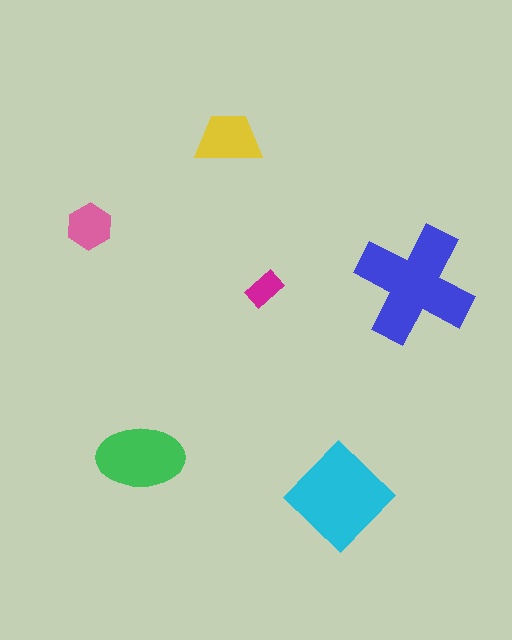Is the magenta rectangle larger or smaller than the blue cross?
Smaller.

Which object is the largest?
The blue cross.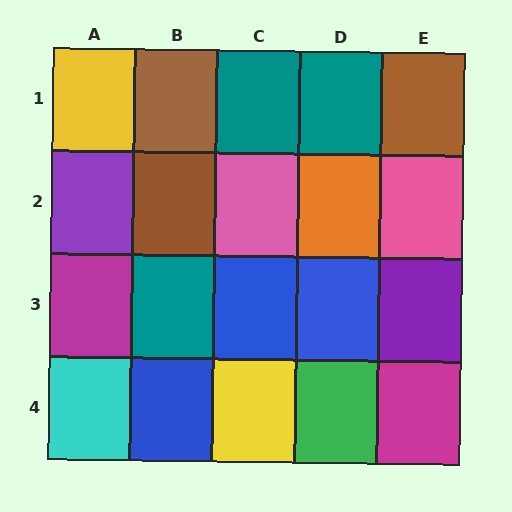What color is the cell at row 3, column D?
Blue.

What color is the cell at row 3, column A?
Magenta.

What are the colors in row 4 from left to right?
Cyan, blue, yellow, green, magenta.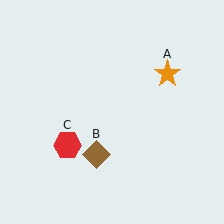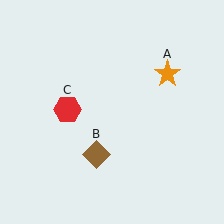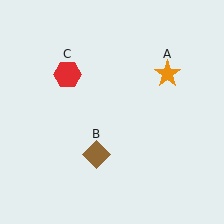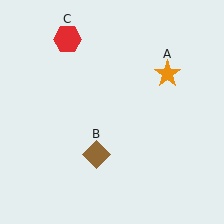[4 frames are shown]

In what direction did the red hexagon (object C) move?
The red hexagon (object C) moved up.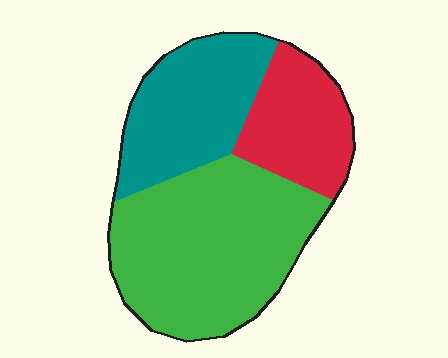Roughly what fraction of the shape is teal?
Teal covers about 30% of the shape.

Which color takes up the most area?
Green, at roughly 50%.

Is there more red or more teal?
Teal.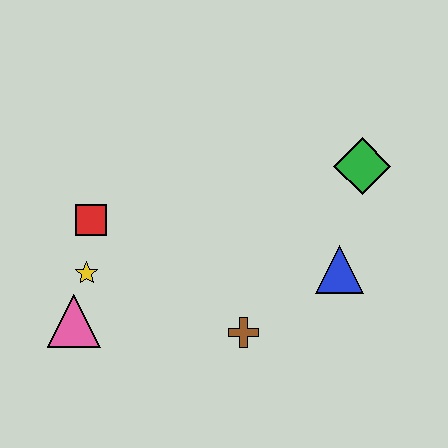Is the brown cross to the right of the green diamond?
No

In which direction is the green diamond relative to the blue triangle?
The green diamond is above the blue triangle.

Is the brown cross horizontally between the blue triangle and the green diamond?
No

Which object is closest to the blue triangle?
The green diamond is closest to the blue triangle.